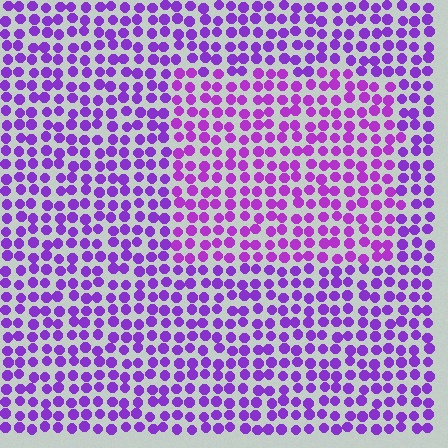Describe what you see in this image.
The image is filled with small purple elements in a uniform arrangement. A rectangle-shaped region is visible where the elements are tinted to a slightly different hue, forming a subtle color boundary.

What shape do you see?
I see a rectangle.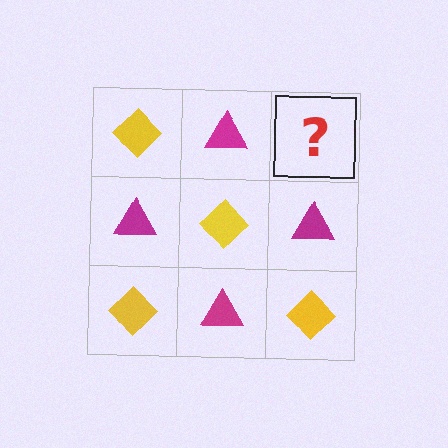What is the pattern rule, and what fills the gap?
The rule is that it alternates yellow diamond and magenta triangle in a checkerboard pattern. The gap should be filled with a yellow diamond.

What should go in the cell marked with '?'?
The missing cell should contain a yellow diamond.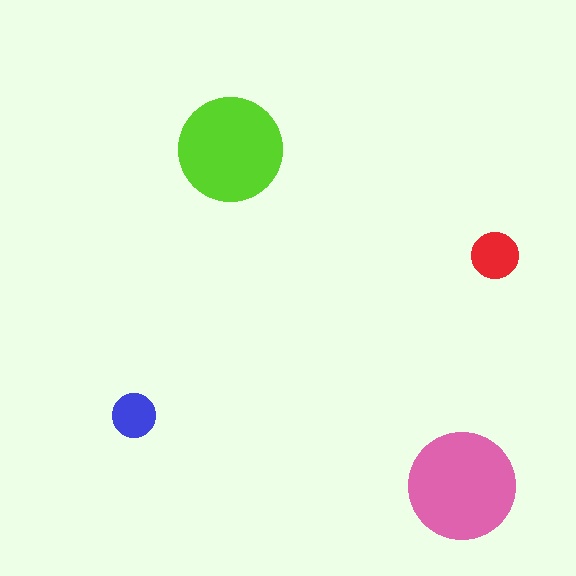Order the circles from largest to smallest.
the pink one, the lime one, the red one, the blue one.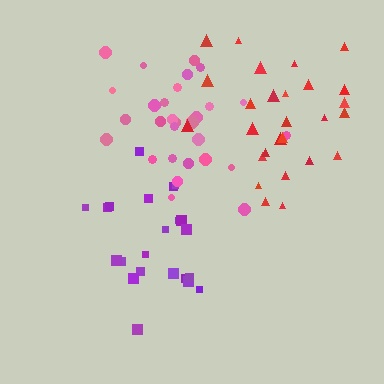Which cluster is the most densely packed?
Pink.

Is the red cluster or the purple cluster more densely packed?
Red.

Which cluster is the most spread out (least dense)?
Purple.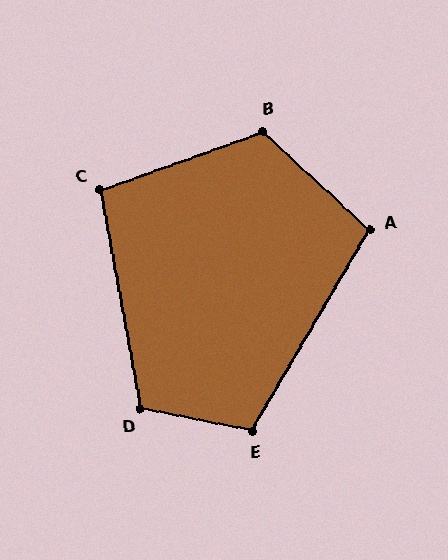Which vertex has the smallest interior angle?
C, at approximately 99 degrees.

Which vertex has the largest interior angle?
B, at approximately 117 degrees.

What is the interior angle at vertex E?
Approximately 109 degrees (obtuse).